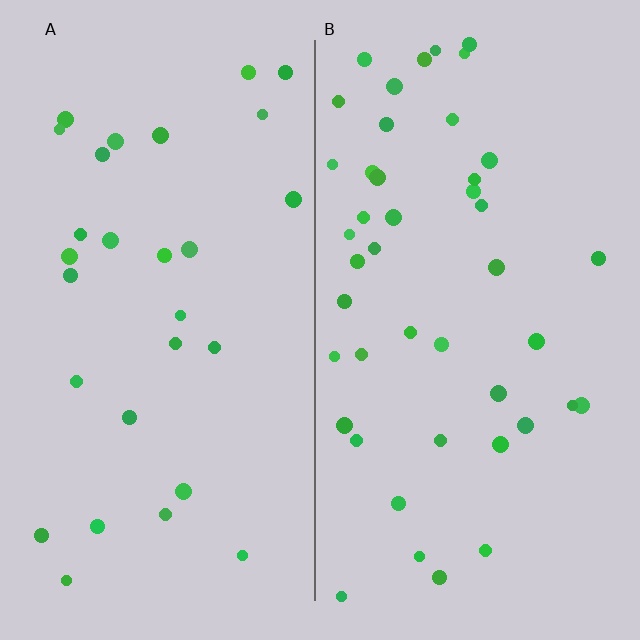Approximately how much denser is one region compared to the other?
Approximately 1.5× — region B over region A.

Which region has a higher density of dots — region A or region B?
B (the right).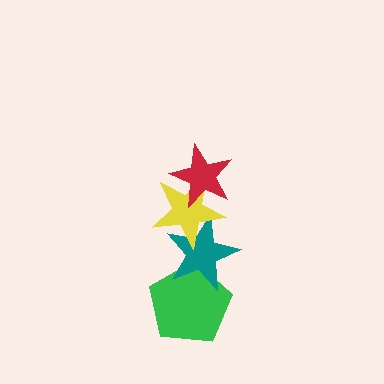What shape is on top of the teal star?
The yellow star is on top of the teal star.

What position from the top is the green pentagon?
The green pentagon is 4th from the top.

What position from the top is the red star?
The red star is 1st from the top.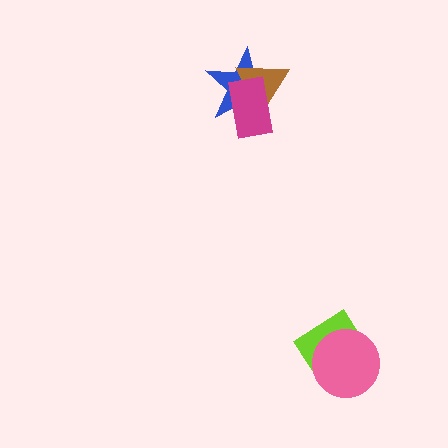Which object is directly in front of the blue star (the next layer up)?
The brown triangle is directly in front of the blue star.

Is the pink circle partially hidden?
No, no other shape covers it.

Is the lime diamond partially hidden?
Yes, it is partially covered by another shape.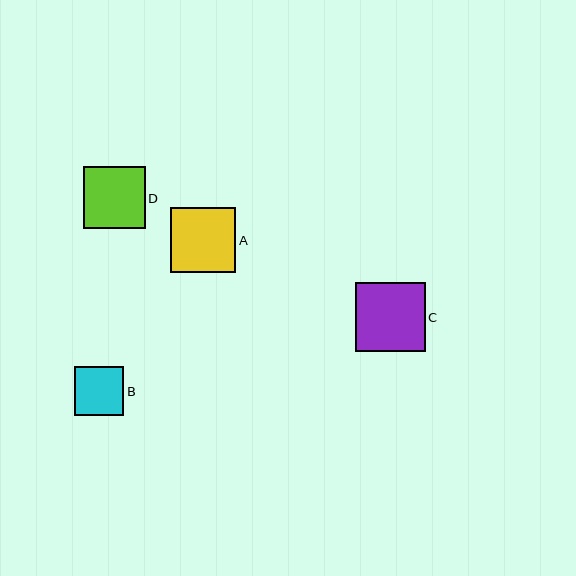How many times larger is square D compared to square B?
Square D is approximately 1.3 times the size of square B.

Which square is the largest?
Square C is the largest with a size of approximately 70 pixels.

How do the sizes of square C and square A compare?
Square C and square A are approximately the same size.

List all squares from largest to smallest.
From largest to smallest: C, A, D, B.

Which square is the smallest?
Square B is the smallest with a size of approximately 49 pixels.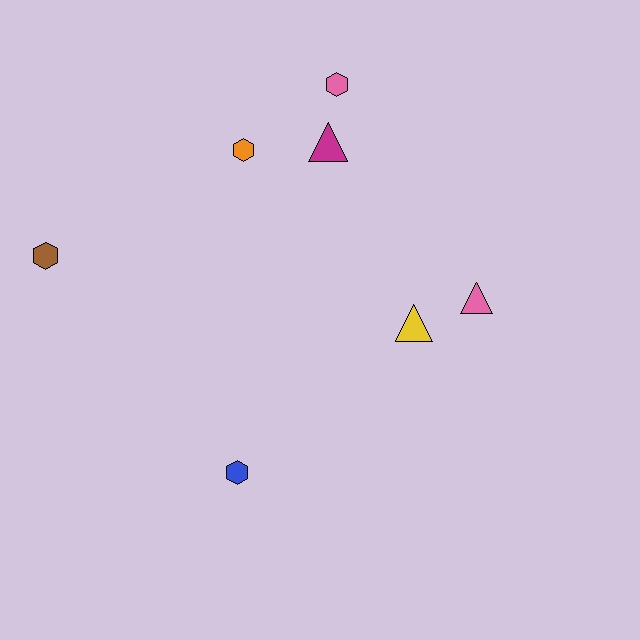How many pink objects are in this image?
There are 2 pink objects.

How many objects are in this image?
There are 7 objects.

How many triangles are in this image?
There are 3 triangles.